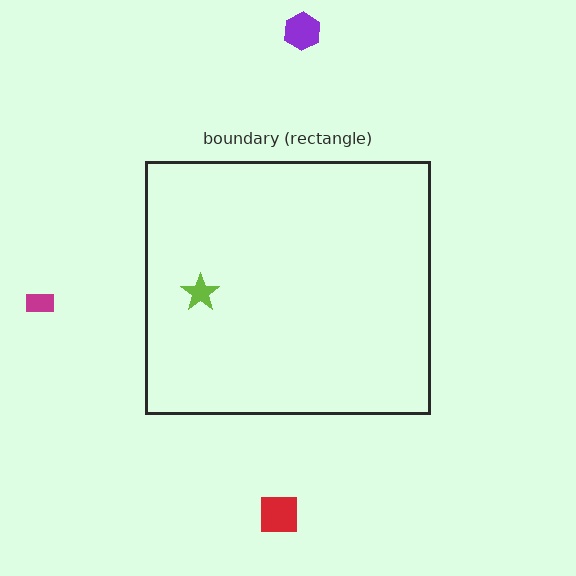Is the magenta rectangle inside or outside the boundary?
Outside.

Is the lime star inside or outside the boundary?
Inside.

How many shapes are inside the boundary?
1 inside, 3 outside.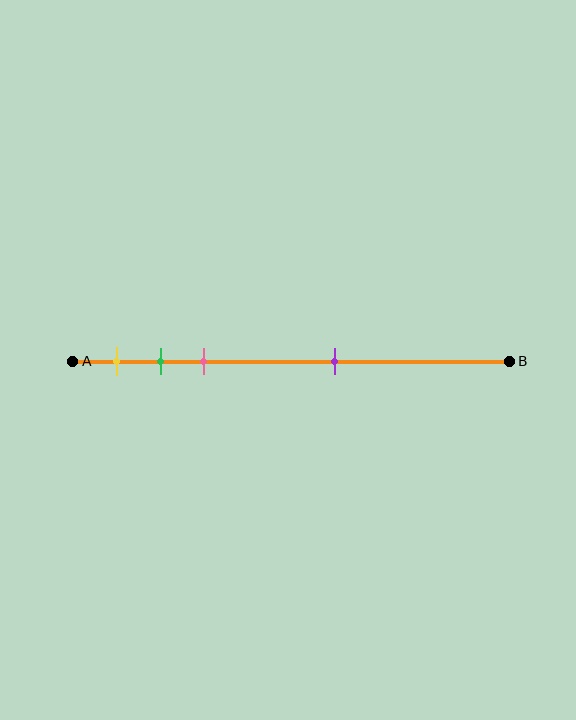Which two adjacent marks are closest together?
The green and pink marks are the closest adjacent pair.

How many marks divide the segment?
There are 4 marks dividing the segment.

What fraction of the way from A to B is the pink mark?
The pink mark is approximately 30% (0.3) of the way from A to B.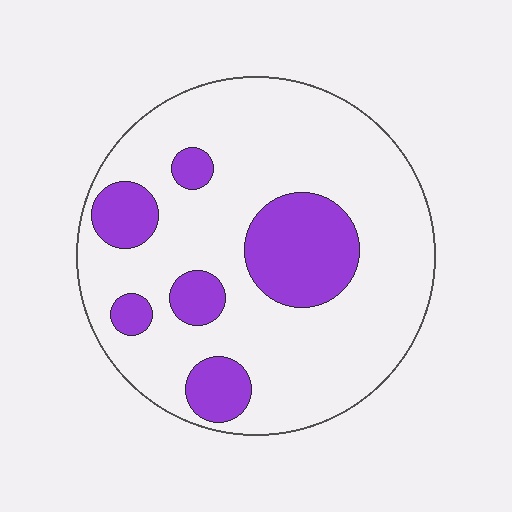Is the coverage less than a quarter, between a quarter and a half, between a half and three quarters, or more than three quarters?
Less than a quarter.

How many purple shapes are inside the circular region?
6.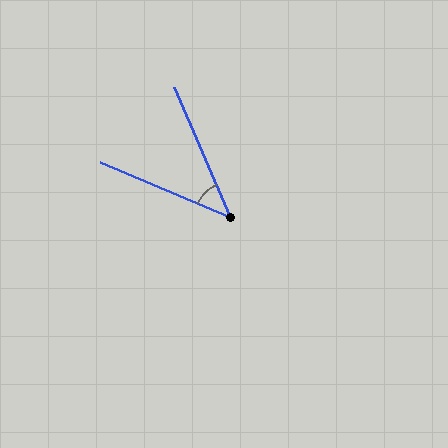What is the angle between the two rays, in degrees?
Approximately 44 degrees.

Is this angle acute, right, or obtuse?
It is acute.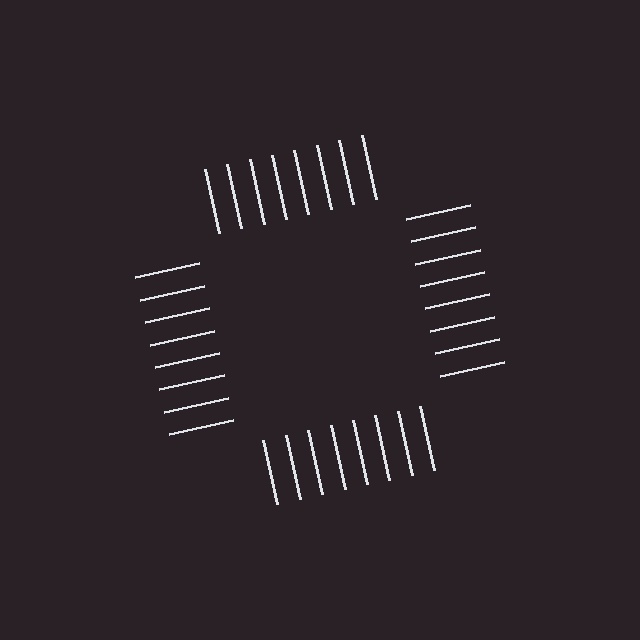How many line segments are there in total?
32 — 8 along each of the 4 edges.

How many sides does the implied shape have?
4 sides — the line-ends trace a square.